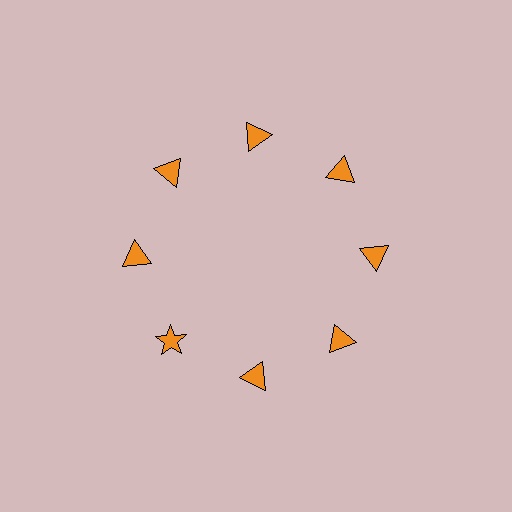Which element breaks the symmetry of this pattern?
The orange star at roughly the 8 o'clock position breaks the symmetry. All other shapes are orange triangles.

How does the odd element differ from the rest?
It has a different shape: star instead of triangle.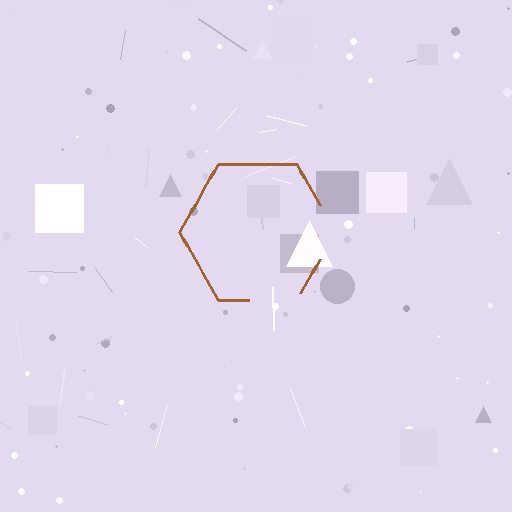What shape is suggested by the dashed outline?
The dashed outline suggests a hexagon.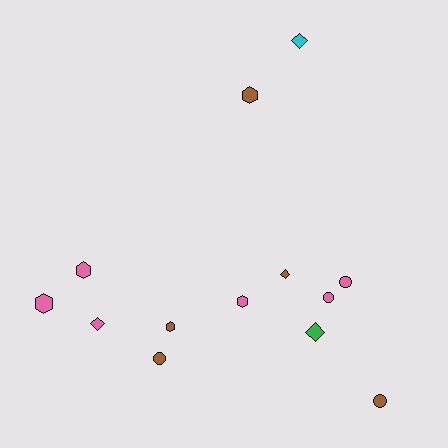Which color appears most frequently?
Pink, with 6 objects.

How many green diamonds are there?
There is 1 green diamond.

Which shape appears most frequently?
Hexagon, with 5 objects.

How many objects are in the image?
There are 13 objects.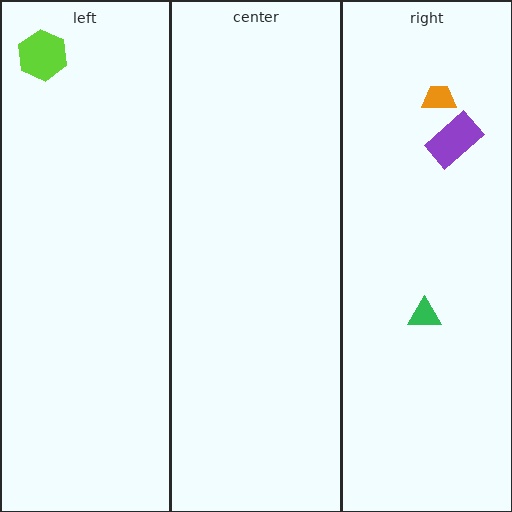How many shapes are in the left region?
1.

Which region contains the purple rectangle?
The right region.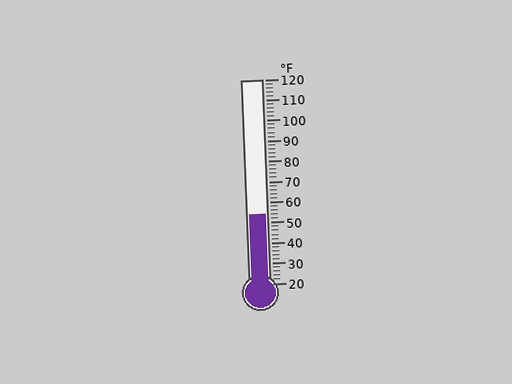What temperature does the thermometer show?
The thermometer shows approximately 54°F.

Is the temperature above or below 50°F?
The temperature is above 50°F.